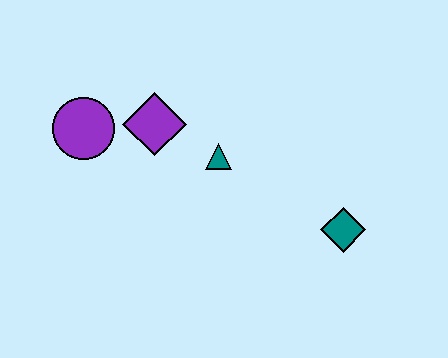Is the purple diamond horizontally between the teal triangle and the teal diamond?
No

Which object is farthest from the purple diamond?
The teal diamond is farthest from the purple diamond.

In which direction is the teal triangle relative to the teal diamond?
The teal triangle is to the left of the teal diamond.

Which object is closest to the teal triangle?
The purple diamond is closest to the teal triangle.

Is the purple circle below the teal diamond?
No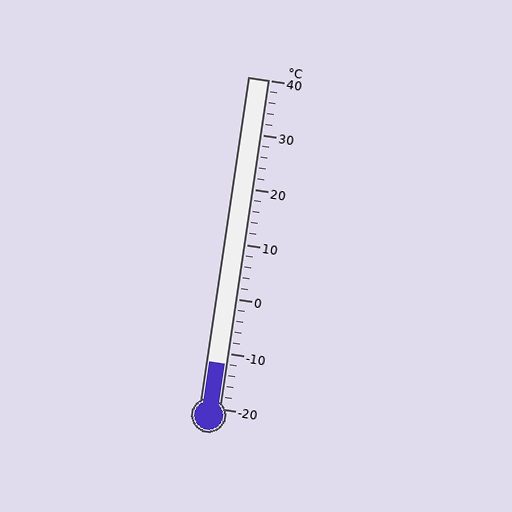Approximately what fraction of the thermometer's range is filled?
The thermometer is filled to approximately 15% of its range.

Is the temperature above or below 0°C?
The temperature is below 0°C.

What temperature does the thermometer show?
The thermometer shows approximately -12°C.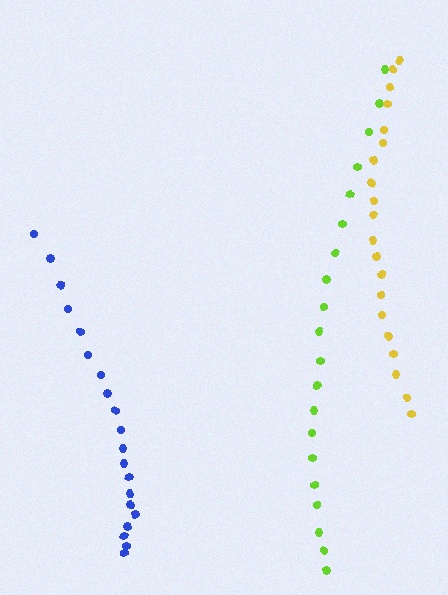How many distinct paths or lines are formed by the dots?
There are 3 distinct paths.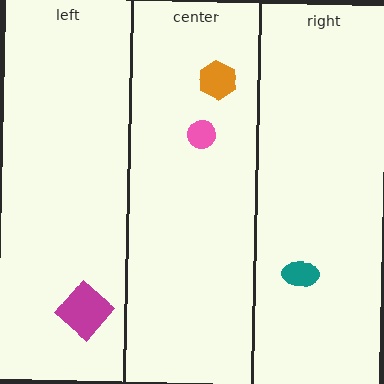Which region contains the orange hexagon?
The center region.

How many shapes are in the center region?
2.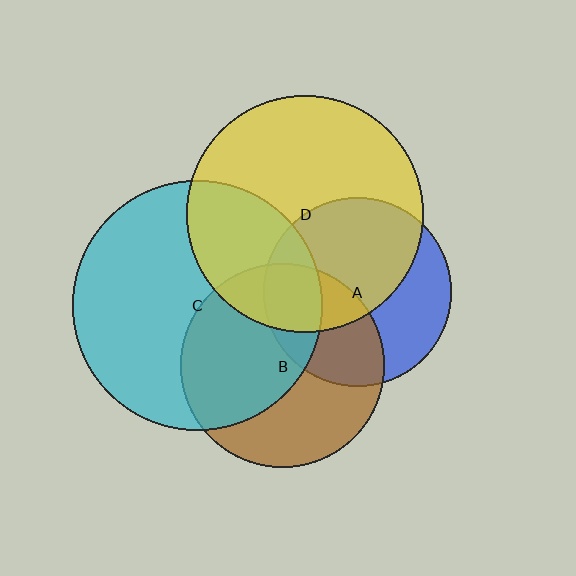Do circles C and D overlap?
Yes.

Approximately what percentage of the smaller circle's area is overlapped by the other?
Approximately 30%.